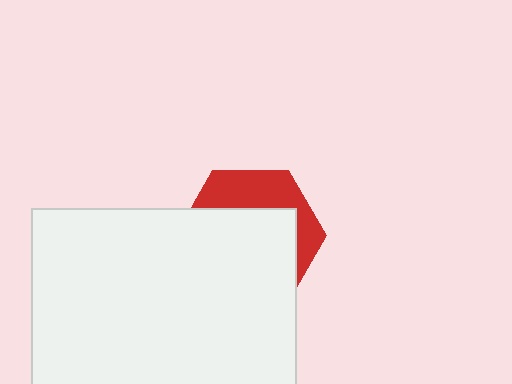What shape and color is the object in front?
The object in front is a white rectangle.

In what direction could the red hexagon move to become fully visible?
The red hexagon could move up. That would shift it out from behind the white rectangle entirely.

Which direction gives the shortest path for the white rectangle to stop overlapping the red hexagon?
Moving down gives the shortest separation.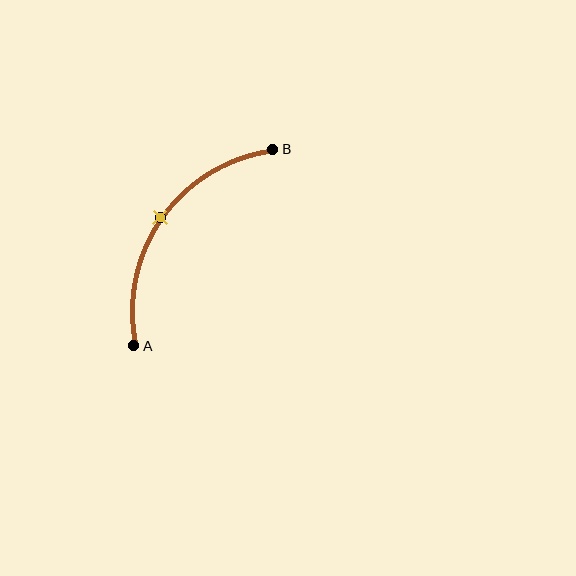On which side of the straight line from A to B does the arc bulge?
The arc bulges above and to the left of the straight line connecting A and B.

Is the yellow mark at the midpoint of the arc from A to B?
Yes. The yellow mark lies on the arc at equal arc-length from both A and B — it is the arc midpoint.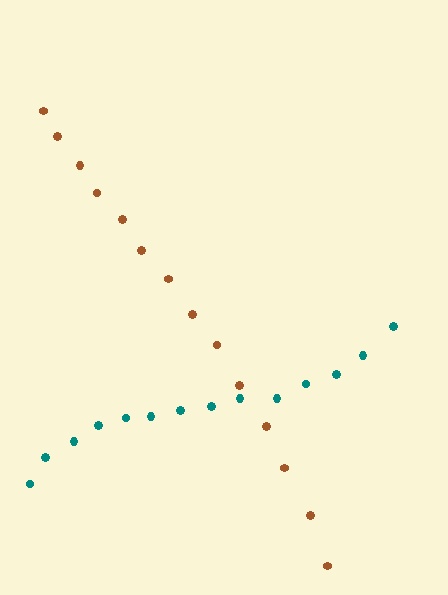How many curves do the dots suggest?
There are 2 distinct paths.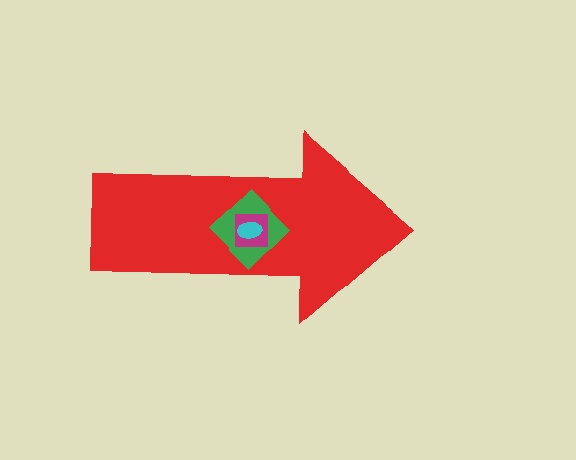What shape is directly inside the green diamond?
The magenta square.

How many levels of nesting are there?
4.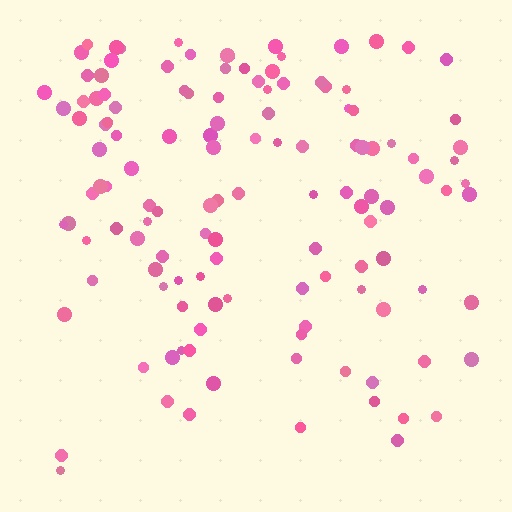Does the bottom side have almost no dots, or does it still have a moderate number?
Still a moderate number, just noticeably fewer than the top.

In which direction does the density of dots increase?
From bottom to top, with the top side densest.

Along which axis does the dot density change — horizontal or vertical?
Vertical.